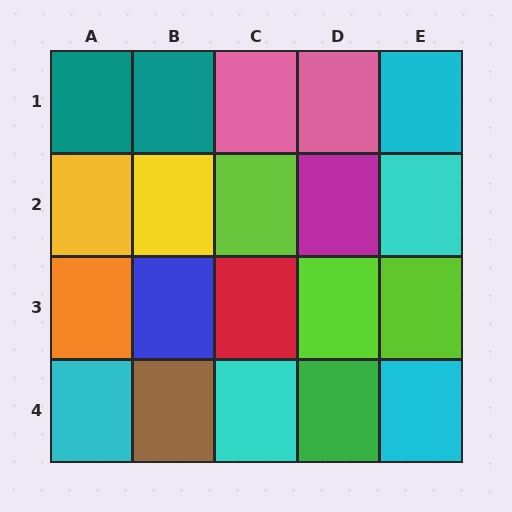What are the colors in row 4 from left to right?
Cyan, brown, cyan, green, cyan.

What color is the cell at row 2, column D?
Magenta.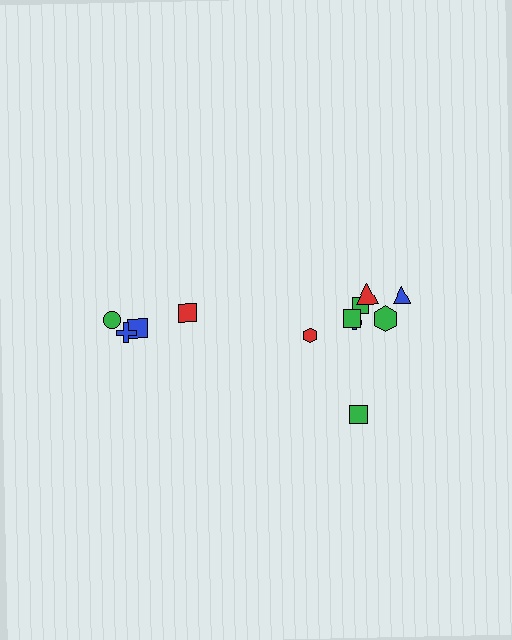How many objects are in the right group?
There are 8 objects.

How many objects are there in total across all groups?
There are 12 objects.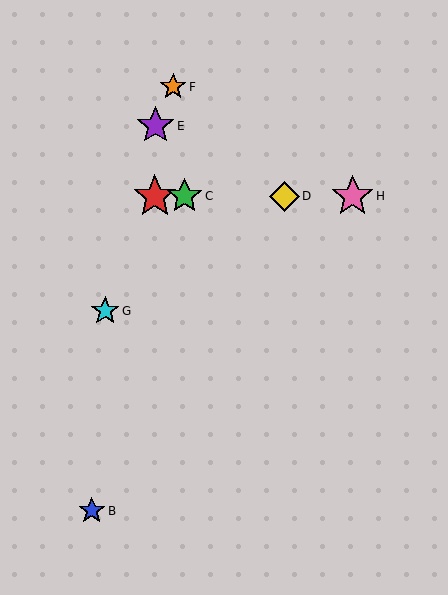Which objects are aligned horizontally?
Objects A, C, D, H are aligned horizontally.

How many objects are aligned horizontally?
4 objects (A, C, D, H) are aligned horizontally.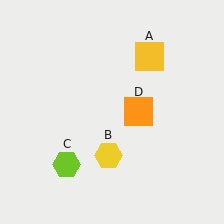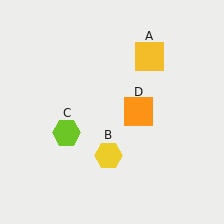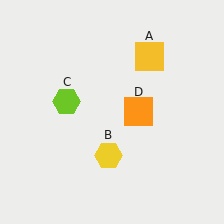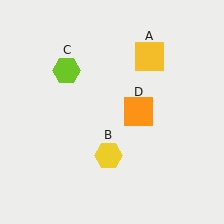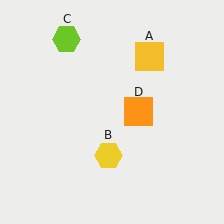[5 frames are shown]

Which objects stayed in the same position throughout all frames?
Yellow square (object A) and yellow hexagon (object B) and orange square (object D) remained stationary.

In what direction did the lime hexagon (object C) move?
The lime hexagon (object C) moved up.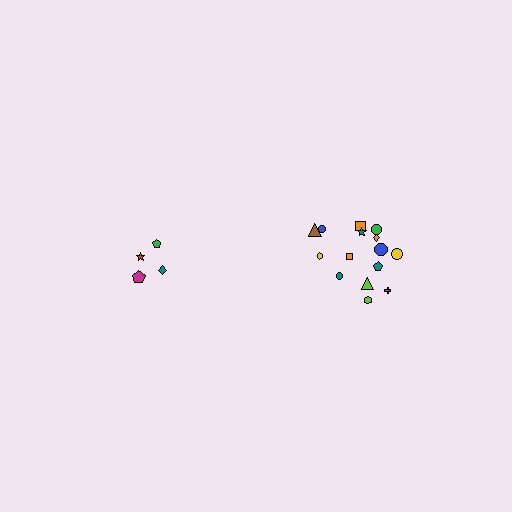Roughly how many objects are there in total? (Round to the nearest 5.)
Roughly 20 objects in total.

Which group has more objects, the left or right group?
The right group.